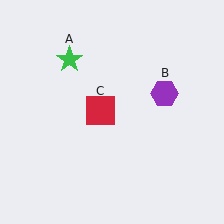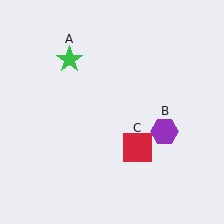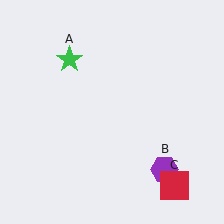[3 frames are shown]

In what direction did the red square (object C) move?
The red square (object C) moved down and to the right.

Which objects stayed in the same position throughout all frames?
Green star (object A) remained stationary.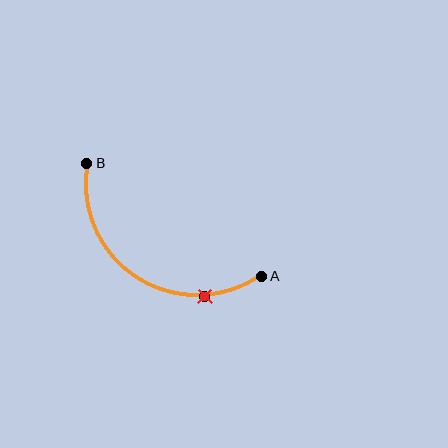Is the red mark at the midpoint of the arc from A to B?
No. The red mark lies on the arc but is closer to endpoint A. The arc midpoint would be at the point on the curve equidistant along the arc from both A and B.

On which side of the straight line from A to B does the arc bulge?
The arc bulges below the straight line connecting A and B.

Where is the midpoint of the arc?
The arc midpoint is the point on the curve farthest from the straight line joining A and B. It sits below that line.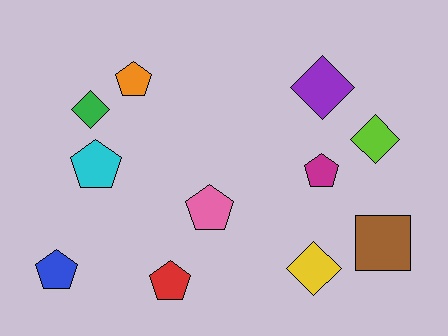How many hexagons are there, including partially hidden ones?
There are no hexagons.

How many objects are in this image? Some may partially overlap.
There are 11 objects.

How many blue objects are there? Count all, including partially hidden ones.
There is 1 blue object.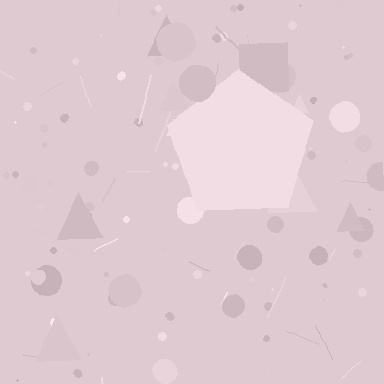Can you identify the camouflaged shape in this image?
The camouflaged shape is a pentagon.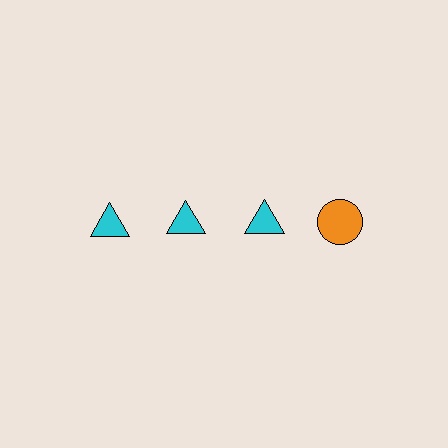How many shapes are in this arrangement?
There are 4 shapes arranged in a grid pattern.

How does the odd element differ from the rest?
It differs in both color (orange instead of cyan) and shape (circle instead of triangle).